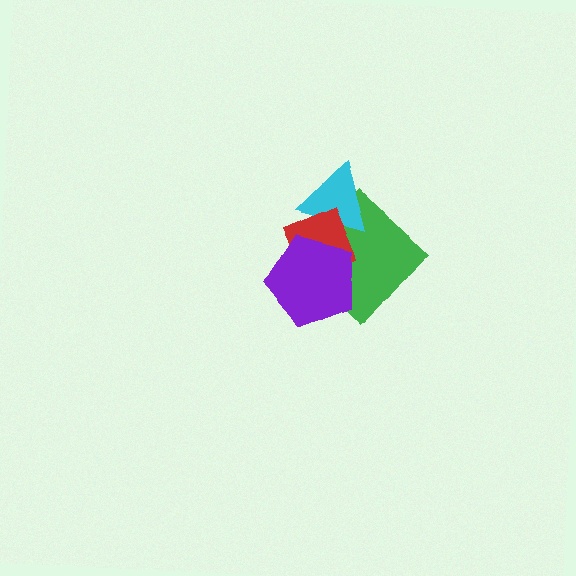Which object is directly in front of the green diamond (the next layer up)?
The cyan triangle is directly in front of the green diamond.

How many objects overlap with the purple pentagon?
2 objects overlap with the purple pentagon.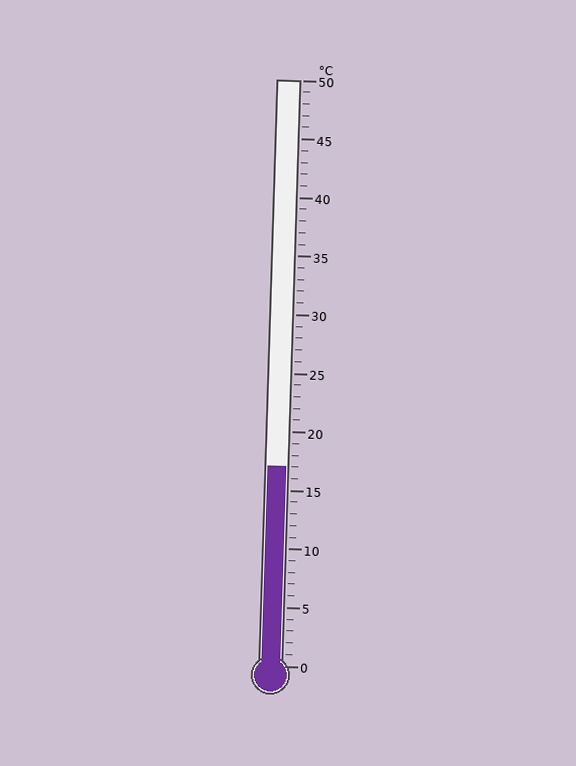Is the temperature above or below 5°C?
The temperature is above 5°C.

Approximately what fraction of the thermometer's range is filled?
The thermometer is filled to approximately 35% of its range.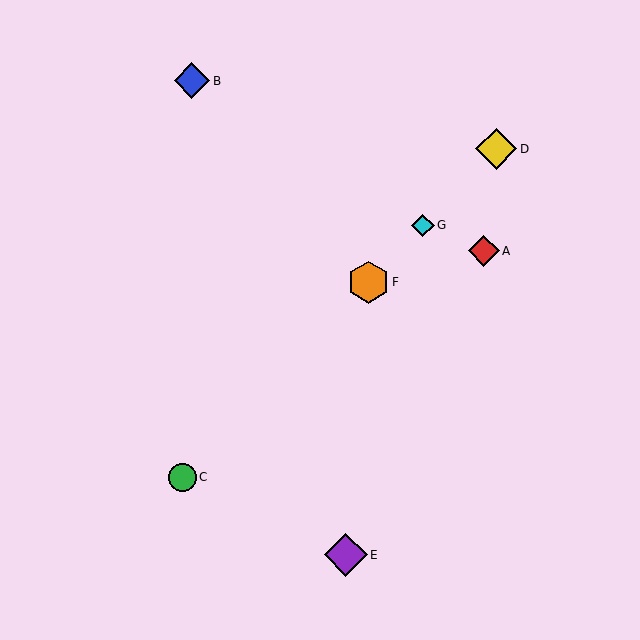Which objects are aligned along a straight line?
Objects C, D, F, G are aligned along a straight line.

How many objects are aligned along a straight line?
4 objects (C, D, F, G) are aligned along a straight line.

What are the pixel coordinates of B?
Object B is at (192, 81).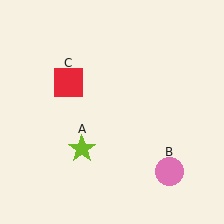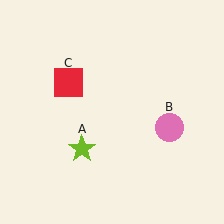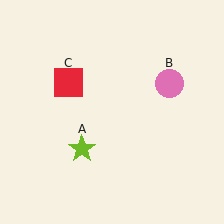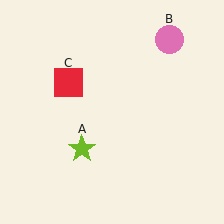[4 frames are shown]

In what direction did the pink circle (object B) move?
The pink circle (object B) moved up.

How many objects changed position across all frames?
1 object changed position: pink circle (object B).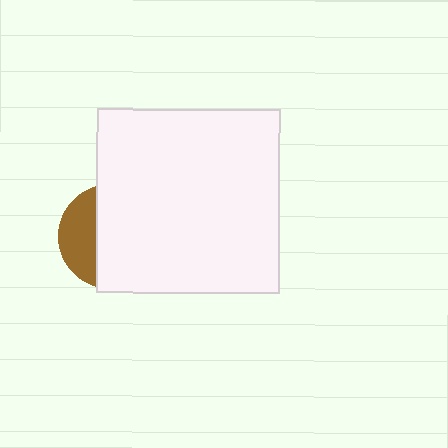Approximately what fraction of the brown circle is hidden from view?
Roughly 68% of the brown circle is hidden behind the white rectangle.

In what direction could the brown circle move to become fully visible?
The brown circle could move left. That would shift it out from behind the white rectangle entirely.